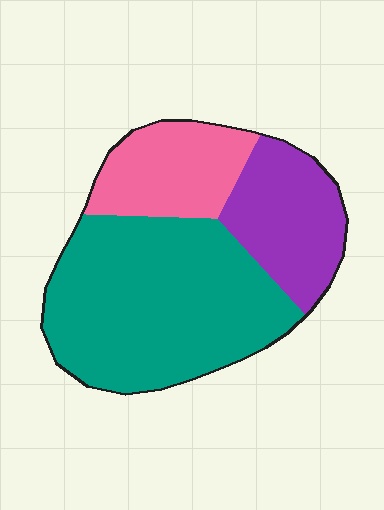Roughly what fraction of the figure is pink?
Pink takes up about one fifth (1/5) of the figure.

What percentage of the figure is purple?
Purple takes up about one quarter (1/4) of the figure.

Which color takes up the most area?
Teal, at roughly 55%.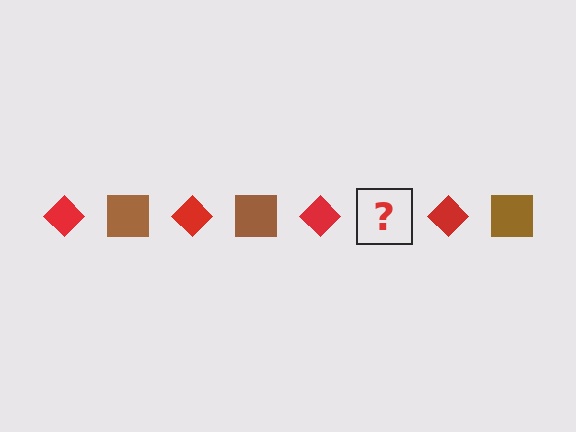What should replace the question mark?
The question mark should be replaced with a brown square.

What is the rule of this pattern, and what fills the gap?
The rule is that the pattern alternates between red diamond and brown square. The gap should be filled with a brown square.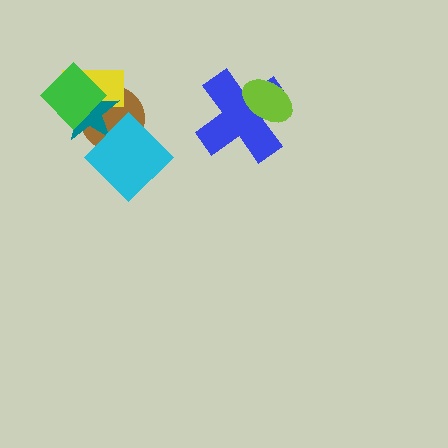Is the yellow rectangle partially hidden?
Yes, it is partially covered by another shape.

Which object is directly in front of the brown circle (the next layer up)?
The yellow rectangle is directly in front of the brown circle.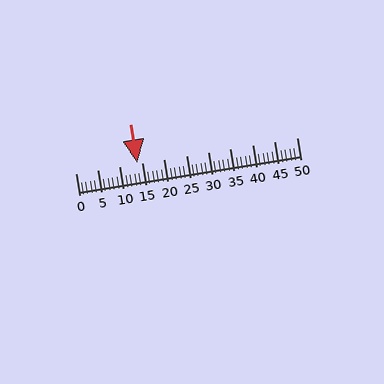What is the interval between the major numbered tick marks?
The major tick marks are spaced 5 units apart.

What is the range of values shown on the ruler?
The ruler shows values from 0 to 50.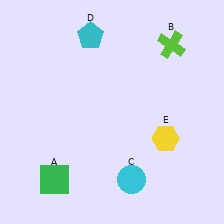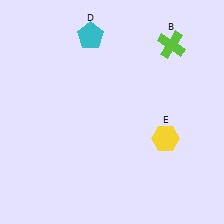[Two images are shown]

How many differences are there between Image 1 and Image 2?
There are 2 differences between the two images.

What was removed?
The cyan circle (C), the green square (A) were removed in Image 2.